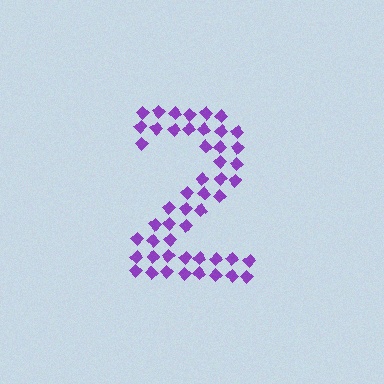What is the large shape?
The large shape is the digit 2.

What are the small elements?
The small elements are diamonds.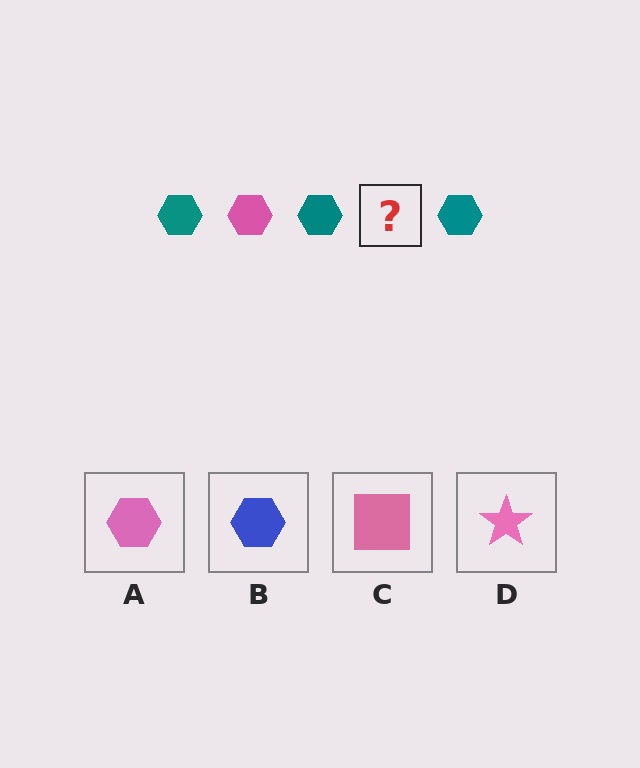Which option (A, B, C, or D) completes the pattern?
A.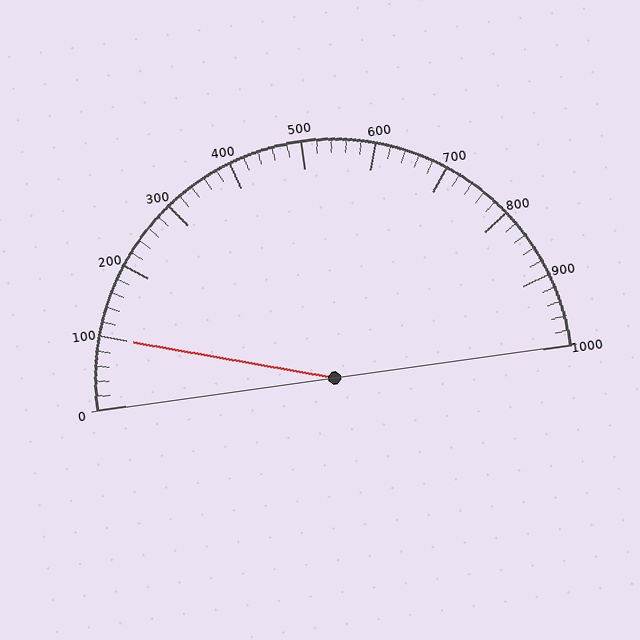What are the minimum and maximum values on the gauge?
The gauge ranges from 0 to 1000.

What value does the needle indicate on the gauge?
The needle indicates approximately 100.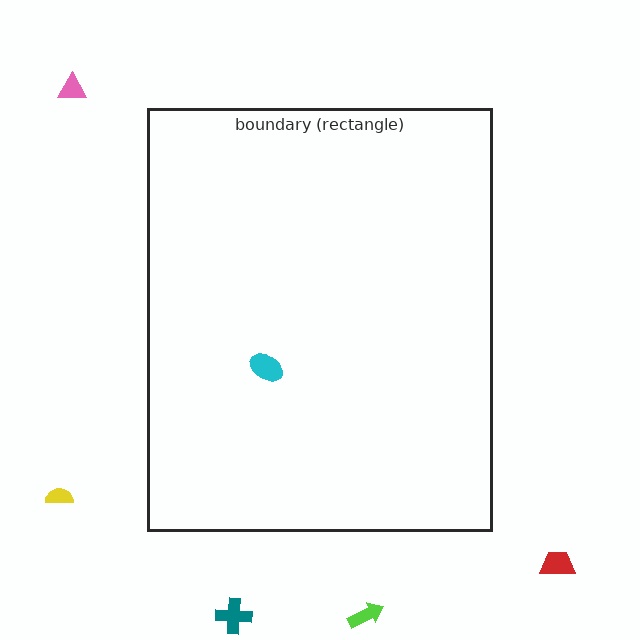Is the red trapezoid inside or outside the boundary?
Outside.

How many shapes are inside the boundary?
1 inside, 5 outside.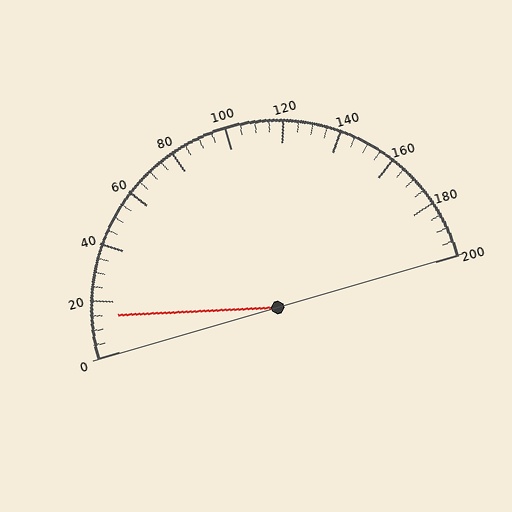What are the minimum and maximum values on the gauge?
The gauge ranges from 0 to 200.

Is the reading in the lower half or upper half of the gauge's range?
The reading is in the lower half of the range (0 to 200).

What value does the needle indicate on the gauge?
The needle indicates approximately 15.